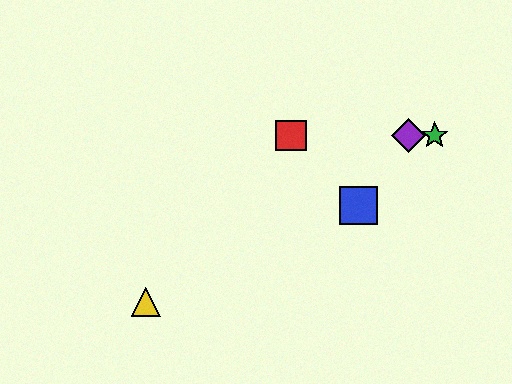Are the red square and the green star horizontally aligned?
Yes, both are at y≈135.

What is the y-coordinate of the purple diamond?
The purple diamond is at y≈135.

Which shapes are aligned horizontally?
The red square, the green star, the purple diamond are aligned horizontally.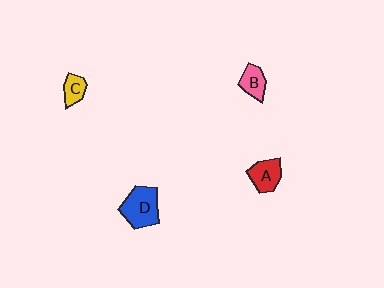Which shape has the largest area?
Shape D (blue).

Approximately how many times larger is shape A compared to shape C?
Approximately 1.5 times.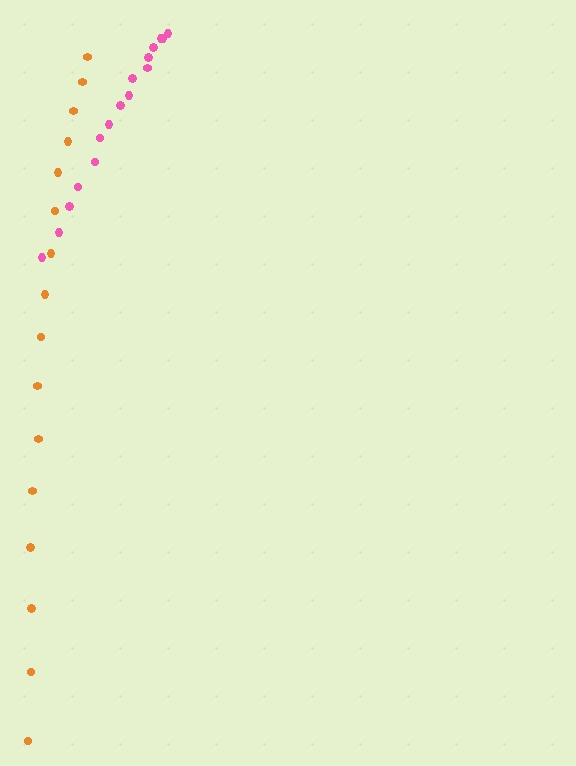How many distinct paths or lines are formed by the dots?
There are 2 distinct paths.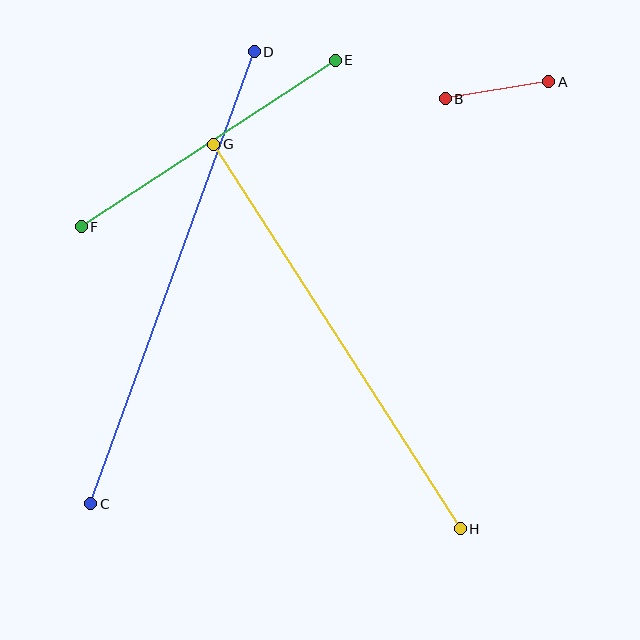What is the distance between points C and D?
The distance is approximately 480 pixels.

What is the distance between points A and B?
The distance is approximately 105 pixels.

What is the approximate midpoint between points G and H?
The midpoint is at approximately (337, 336) pixels.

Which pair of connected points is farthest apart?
Points C and D are farthest apart.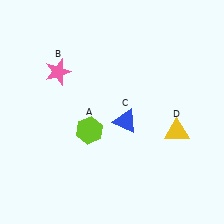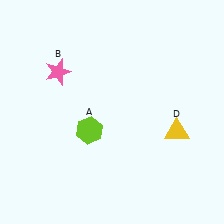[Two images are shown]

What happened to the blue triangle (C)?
The blue triangle (C) was removed in Image 2. It was in the bottom-right area of Image 1.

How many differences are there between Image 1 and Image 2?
There is 1 difference between the two images.